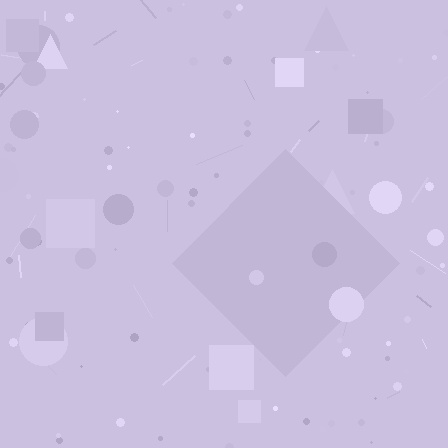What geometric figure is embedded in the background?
A diamond is embedded in the background.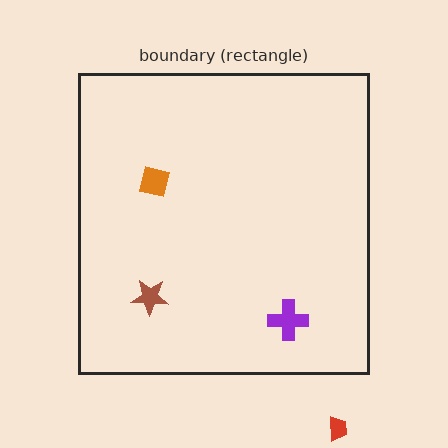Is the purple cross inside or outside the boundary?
Inside.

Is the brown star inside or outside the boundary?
Inside.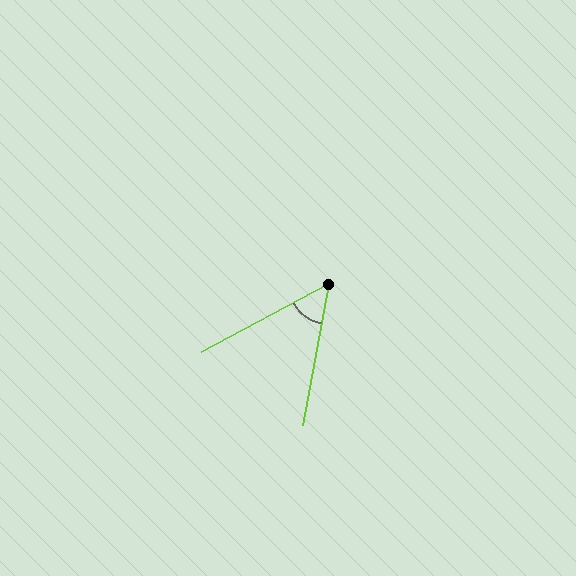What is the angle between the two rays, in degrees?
Approximately 51 degrees.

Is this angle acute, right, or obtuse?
It is acute.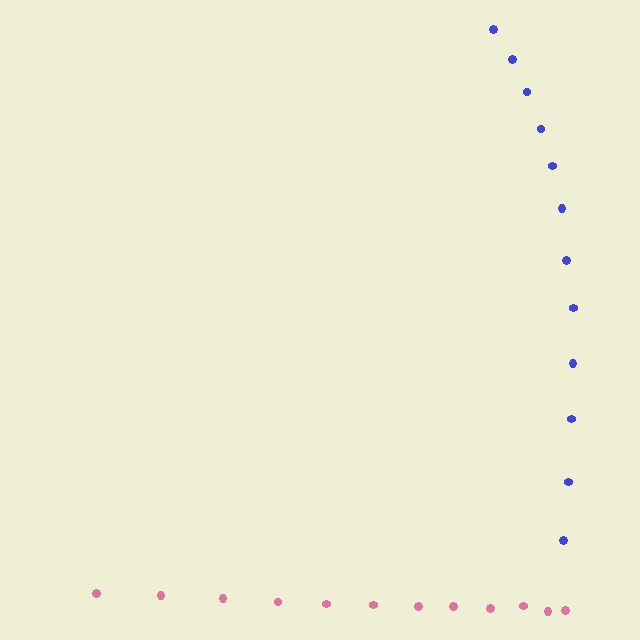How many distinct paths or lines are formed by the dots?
There are 2 distinct paths.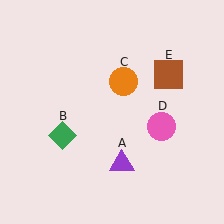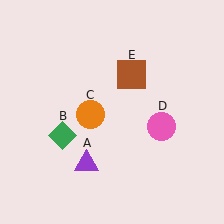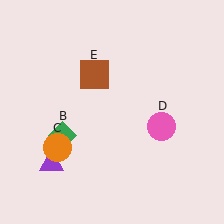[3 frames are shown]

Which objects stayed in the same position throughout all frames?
Green diamond (object B) and pink circle (object D) remained stationary.